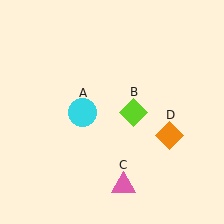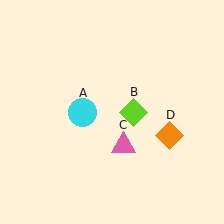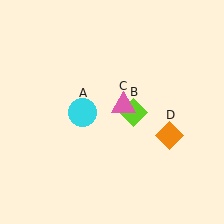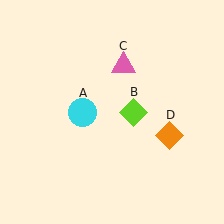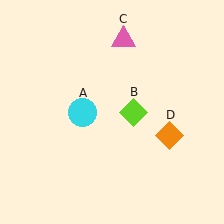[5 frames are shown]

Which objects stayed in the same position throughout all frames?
Cyan circle (object A) and lime diamond (object B) and orange diamond (object D) remained stationary.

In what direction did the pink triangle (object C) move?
The pink triangle (object C) moved up.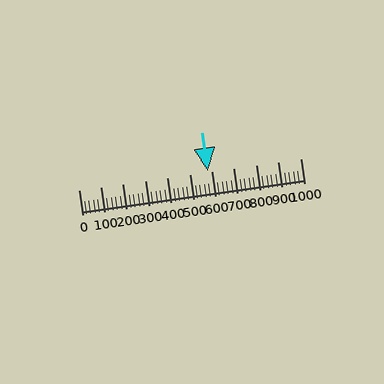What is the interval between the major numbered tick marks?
The major tick marks are spaced 100 units apart.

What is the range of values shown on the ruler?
The ruler shows values from 0 to 1000.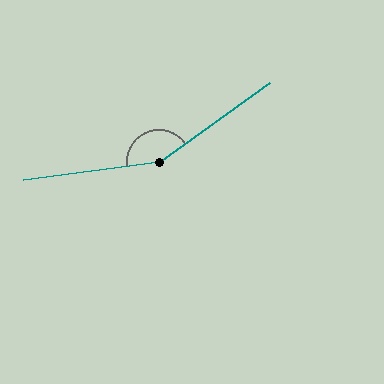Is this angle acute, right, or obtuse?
It is obtuse.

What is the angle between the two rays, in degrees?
Approximately 152 degrees.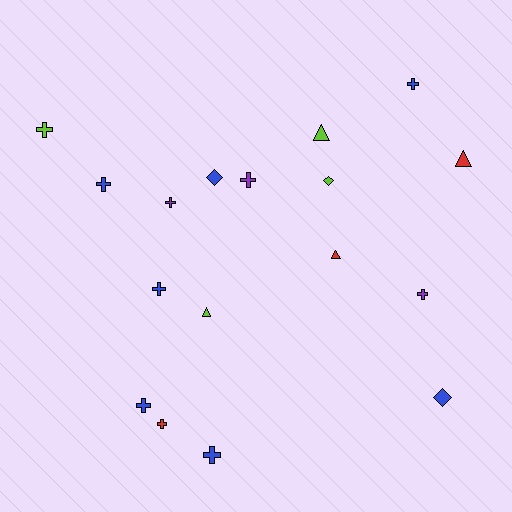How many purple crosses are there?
There are 3 purple crosses.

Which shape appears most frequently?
Cross, with 10 objects.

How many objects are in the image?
There are 17 objects.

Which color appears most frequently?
Blue, with 7 objects.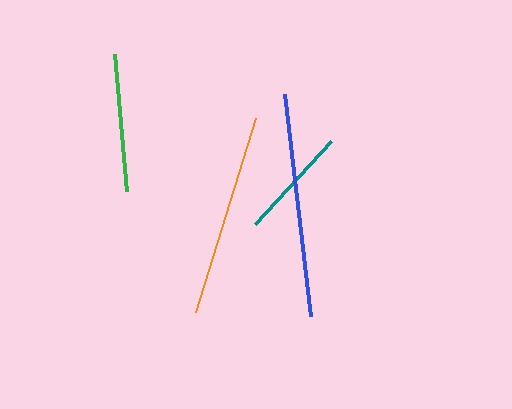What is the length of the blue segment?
The blue segment is approximately 224 pixels long.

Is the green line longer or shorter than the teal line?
The green line is longer than the teal line.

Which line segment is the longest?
The blue line is the longest at approximately 224 pixels.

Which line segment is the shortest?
The teal line is the shortest at approximately 112 pixels.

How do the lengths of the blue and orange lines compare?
The blue and orange lines are approximately the same length.